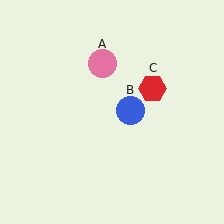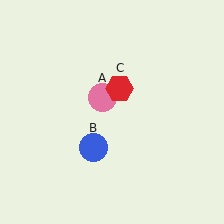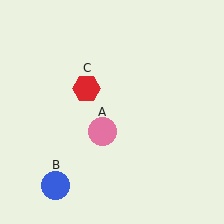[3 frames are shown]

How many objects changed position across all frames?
3 objects changed position: pink circle (object A), blue circle (object B), red hexagon (object C).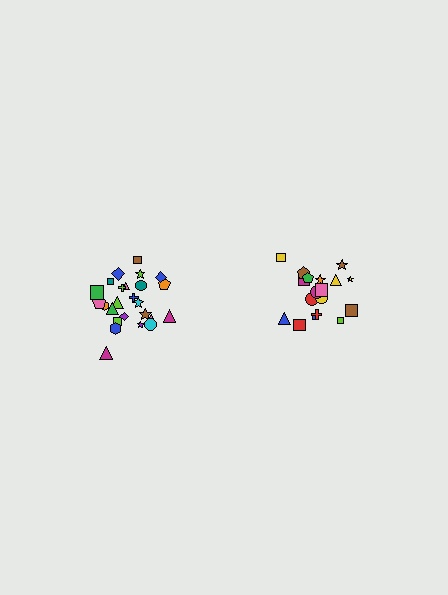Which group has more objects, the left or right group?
The left group.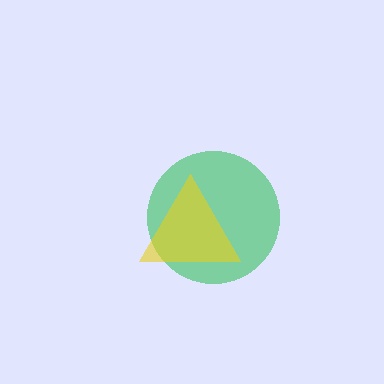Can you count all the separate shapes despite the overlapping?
Yes, there are 2 separate shapes.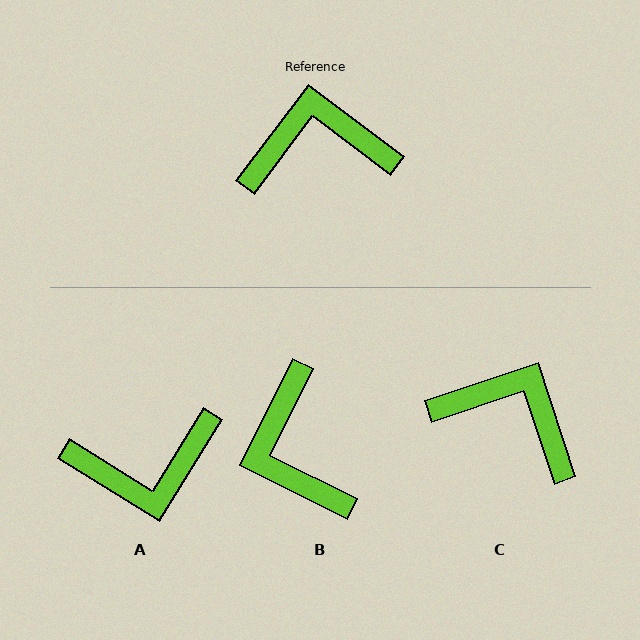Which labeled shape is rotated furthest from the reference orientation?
A, about 175 degrees away.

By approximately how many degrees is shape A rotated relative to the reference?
Approximately 175 degrees clockwise.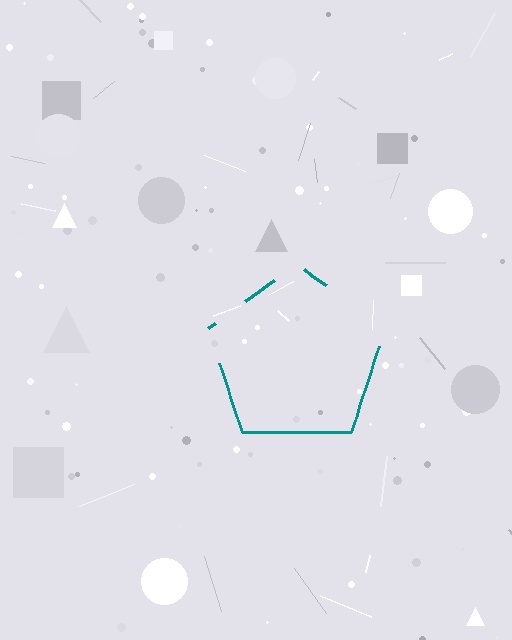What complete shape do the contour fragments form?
The contour fragments form a pentagon.